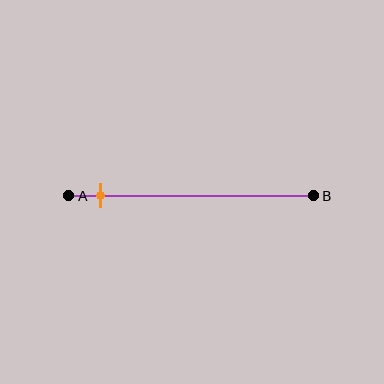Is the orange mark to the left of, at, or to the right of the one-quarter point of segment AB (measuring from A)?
The orange mark is to the left of the one-quarter point of segment AB.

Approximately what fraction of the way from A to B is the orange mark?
The orange mark is approximately 15% of the way from A to B.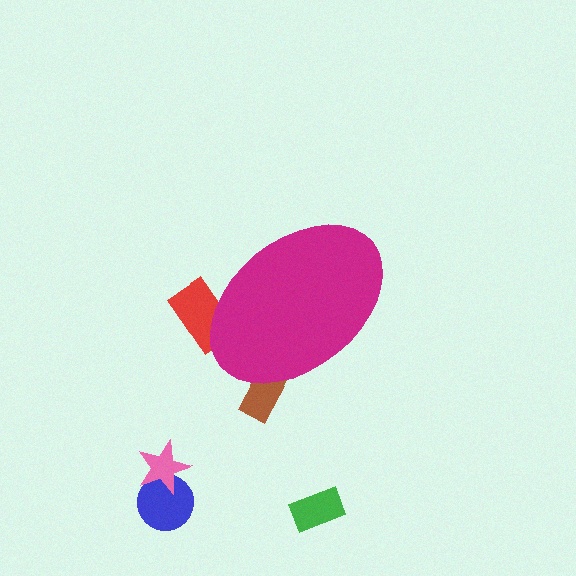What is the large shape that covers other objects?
A magenta ellipse.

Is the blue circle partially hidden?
No, the blue circle is fully visible.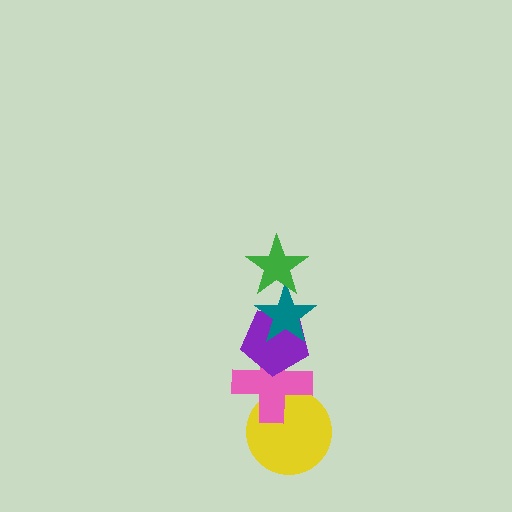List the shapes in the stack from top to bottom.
From top to bottom: the green star, the teal star, the purple pentagon, the pink cross, the yellow circle.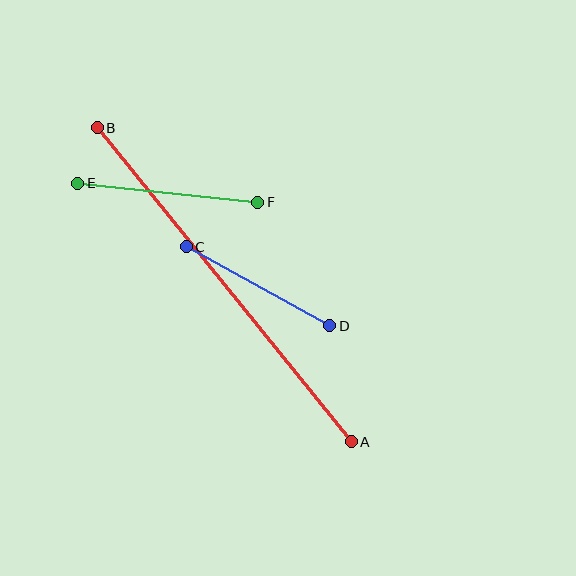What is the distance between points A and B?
The distance is approximately 404 pixels.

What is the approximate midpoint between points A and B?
The midpoint is at approximately (224, 285) pixels.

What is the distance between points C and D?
The distance is approximately 164 pixels.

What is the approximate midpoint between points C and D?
The midpoint is at approximately (258, 286) pixels.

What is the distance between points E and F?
The distance is approximately 181 pixels.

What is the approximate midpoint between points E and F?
The midpoint is at approximately (168, 193) pixels.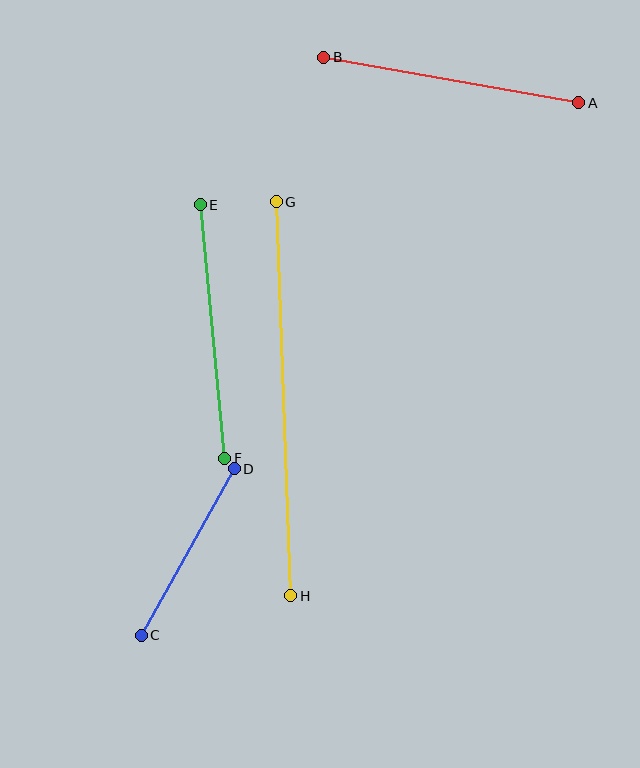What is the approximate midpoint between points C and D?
The midpoint is at approximately (188, 552) pixels.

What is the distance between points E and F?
The distance is approximately 255 pixels.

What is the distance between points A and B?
The distance is approximately 259 pixels.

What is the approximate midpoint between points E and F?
The midpoint is at approximately (213, 332) pixels.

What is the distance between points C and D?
The distance is approximately 191 pixels.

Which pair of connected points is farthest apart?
Points G and H are farthest apart.